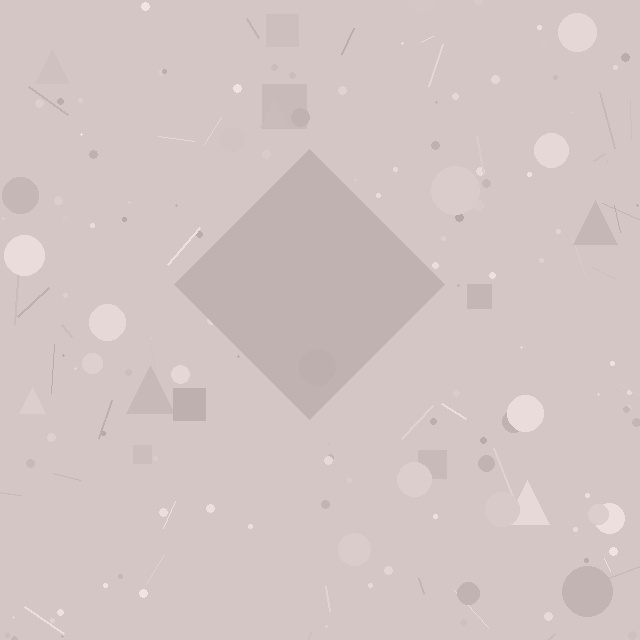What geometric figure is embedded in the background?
A diamond is embedded in the background.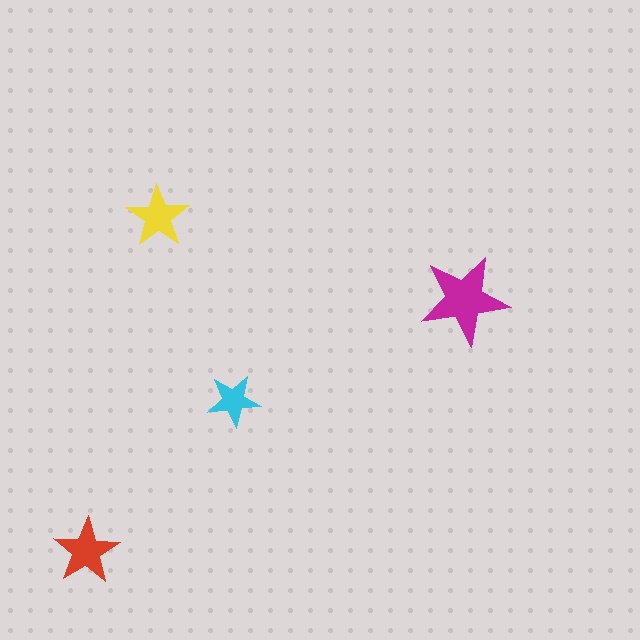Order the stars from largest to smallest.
the magenta one, the red one, the yellow one, the cyan one.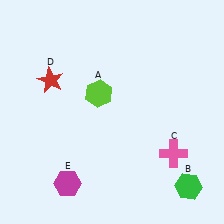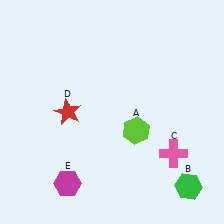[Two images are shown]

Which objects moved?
The objects that moved are: the lime hexagon (A), the red star (D).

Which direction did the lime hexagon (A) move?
The lime hexagon (A) moved right.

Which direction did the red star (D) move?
The red star (D) moved down.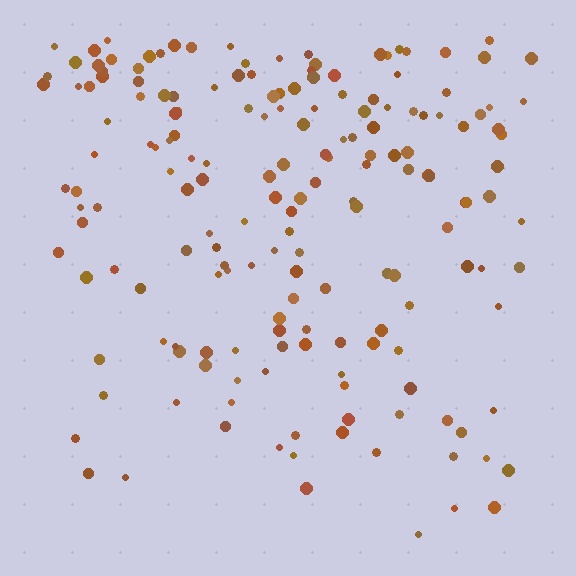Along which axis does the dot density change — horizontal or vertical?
Vertical.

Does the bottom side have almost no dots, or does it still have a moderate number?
Still a moderate number, just noticeably fewer than the top.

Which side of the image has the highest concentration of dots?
The top.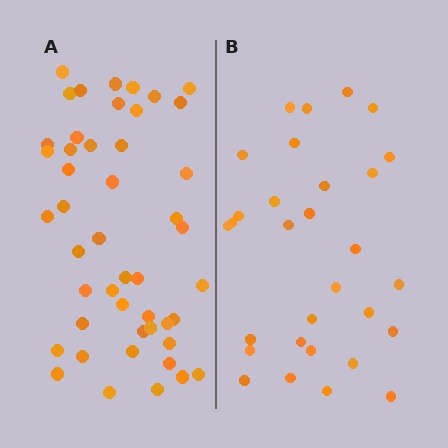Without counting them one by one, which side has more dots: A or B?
Region A (the left region) has more dots.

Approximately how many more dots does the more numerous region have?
Region A has approximately 15 more dots than region B.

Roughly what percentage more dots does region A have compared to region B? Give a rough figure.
About 55% more.